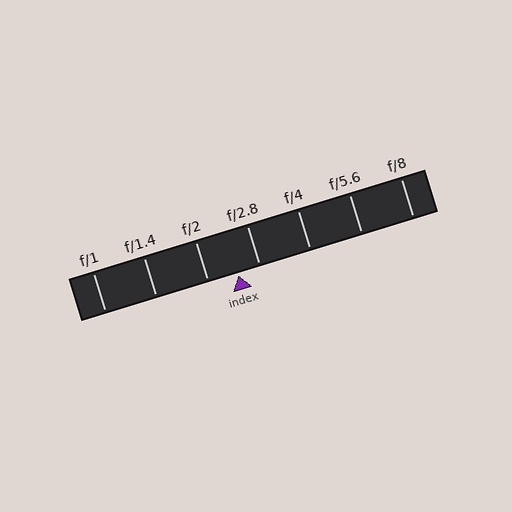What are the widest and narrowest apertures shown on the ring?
The widest aperture shown is f/1 and the narrowest is f/8.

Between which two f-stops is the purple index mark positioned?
The index mark is between f/2 and f/2.8.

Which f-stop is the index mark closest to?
The index mark is closest to f/2.8.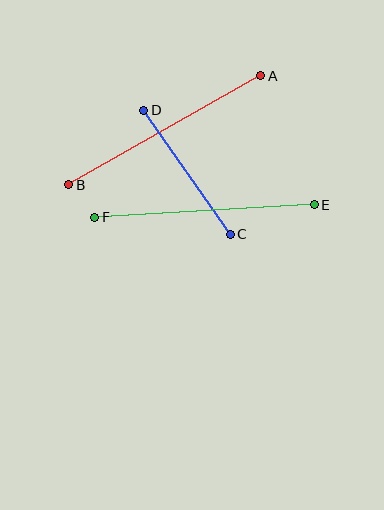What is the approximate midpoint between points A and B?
The midpoint is at approximately (165, 130) pixels.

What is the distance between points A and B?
The distance is approximately 221 pixels.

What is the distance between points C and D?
The distance is approximately 151 pixels.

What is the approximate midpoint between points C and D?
The midpoint is at approximately (187, 172) pixels.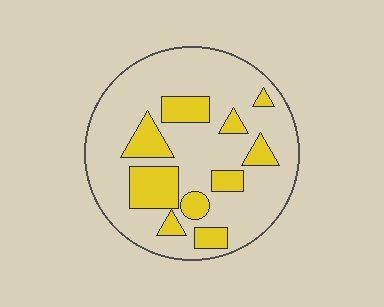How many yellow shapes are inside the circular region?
10.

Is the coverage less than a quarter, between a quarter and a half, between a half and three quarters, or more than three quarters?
Less than a quarter.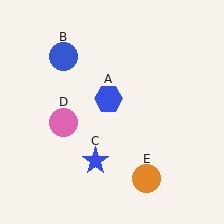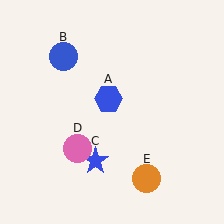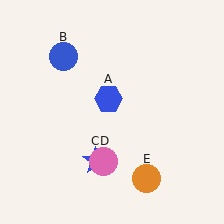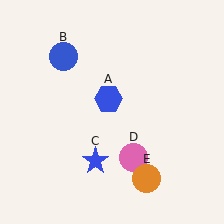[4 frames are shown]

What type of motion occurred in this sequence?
The pink circle (object D) rotated counterclockwise around the center of the scene.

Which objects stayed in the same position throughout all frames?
Blue hexagon (object A) and blue circle (object B) and blue star (object C) and orange circle (object E) remained stationary.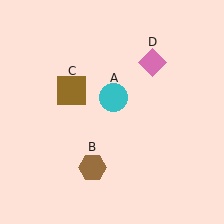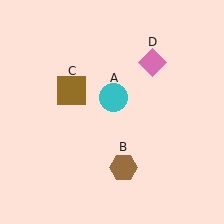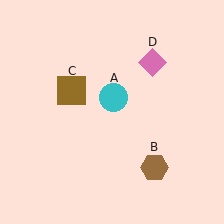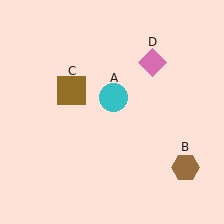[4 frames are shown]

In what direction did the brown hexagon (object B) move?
The brown hexagon (object B) moved right.